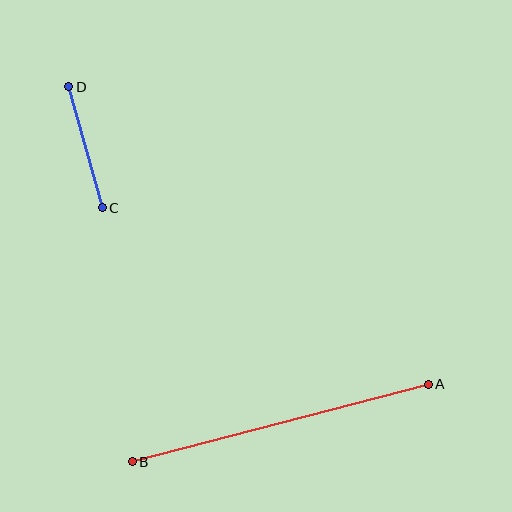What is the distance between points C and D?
The distance is approximately 126 pixels.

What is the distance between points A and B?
The distance is approximately 306 pixels.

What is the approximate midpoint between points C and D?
The midpoint is at approximately (85, 147) pixels.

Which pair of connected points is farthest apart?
Points A and B are farthest apart.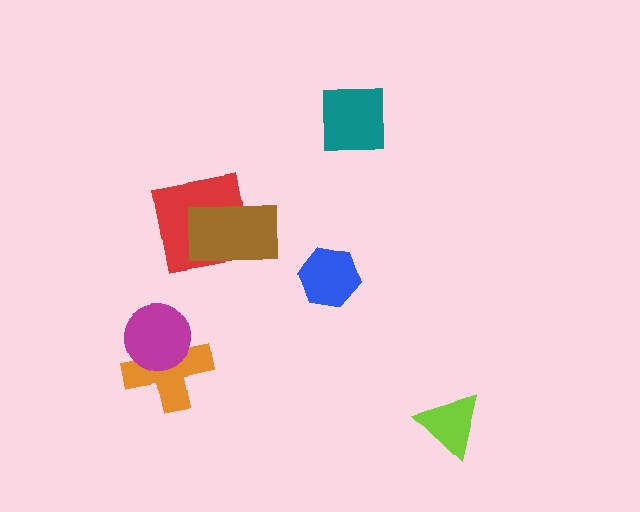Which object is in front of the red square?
The brown rectangle is in front of the red square.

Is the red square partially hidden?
Yes, it is partially covered by another shape.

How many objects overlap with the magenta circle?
1 object overlaps with the magenta circle.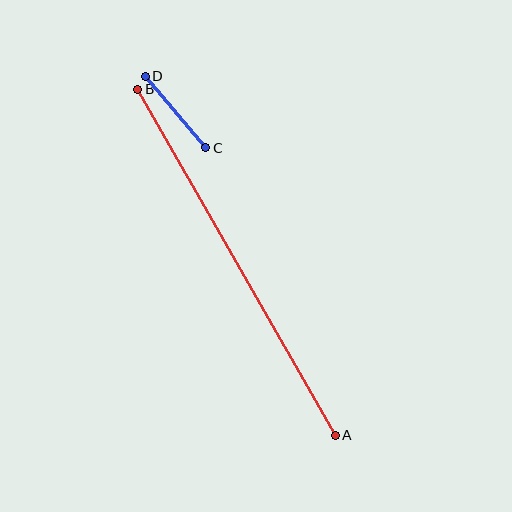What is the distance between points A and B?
The distance is approximately 399 pixels.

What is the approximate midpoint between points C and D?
The midpoint is at approximately (175, 112) pixels.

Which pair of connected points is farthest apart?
Points A and B are farthest apart.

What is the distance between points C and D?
The distance is approximately 94 pixels.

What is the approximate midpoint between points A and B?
The midpoint is at approximately (237, 262) pixels.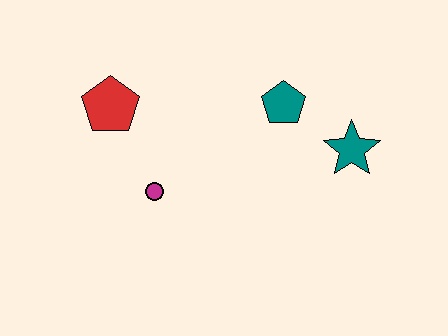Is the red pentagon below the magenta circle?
No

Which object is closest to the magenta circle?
The red pentagon is closest to the magenta circle.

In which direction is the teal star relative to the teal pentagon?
The teal star is to the right of the teal pentagon.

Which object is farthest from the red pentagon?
The teal star is farthest from the red pentagon.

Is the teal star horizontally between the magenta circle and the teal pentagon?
No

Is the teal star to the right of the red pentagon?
Yes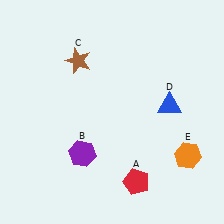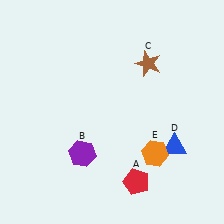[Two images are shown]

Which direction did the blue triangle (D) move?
The blue triangle (D) moved down.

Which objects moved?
The objects that moved are: the brown star (C), the blue triangle (D), the orange hexagon (E).